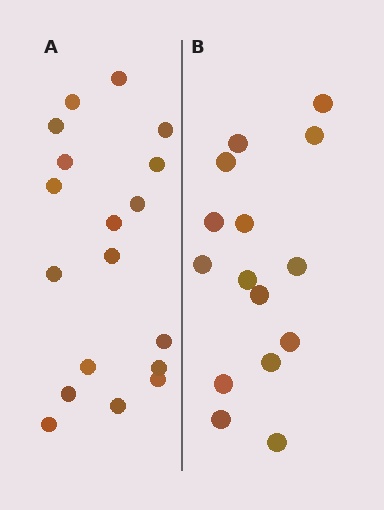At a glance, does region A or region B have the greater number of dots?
Region A (the left region) has more dots.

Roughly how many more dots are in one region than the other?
Region A has just a few more — roughly 2 or 3 more dots than region B.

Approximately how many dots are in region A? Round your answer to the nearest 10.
About 20 dots. (The exact count is 18, which rounds to 20.)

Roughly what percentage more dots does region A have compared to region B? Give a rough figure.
About 20% more.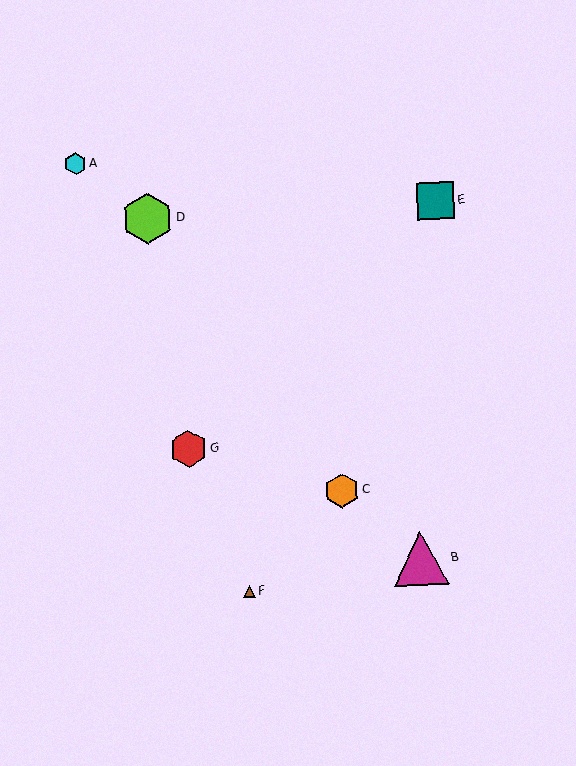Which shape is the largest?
The magenta triangle (labeled B) is the largest.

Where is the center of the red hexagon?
The center of the red hexagon is at (188, 449).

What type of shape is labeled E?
Shape E is a teal square.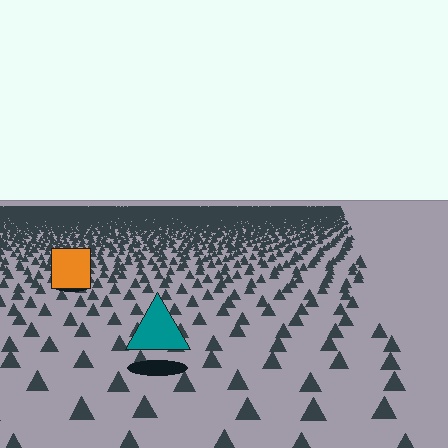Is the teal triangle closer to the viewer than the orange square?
Yes. The teal triangle is closer — you can tell from the texture gradient: the ground texture is coarser near it.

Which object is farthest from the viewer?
The orange square is farthest from the viewer. It appears smaller and the ground texture around it is denser.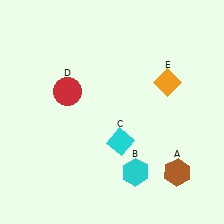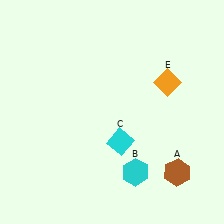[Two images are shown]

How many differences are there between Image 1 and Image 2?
There is 1 difference between the two images.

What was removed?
The red circle (D) was removed in Image 2.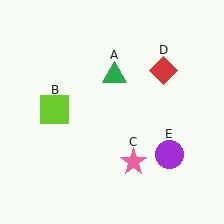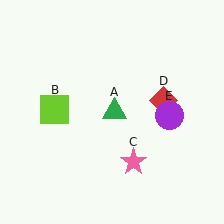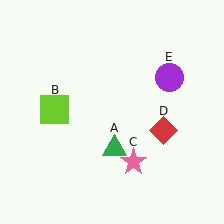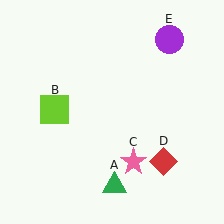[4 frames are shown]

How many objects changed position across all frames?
3 objects changed position: green triangle (object A), red diamond (object D), purple circle (object E).